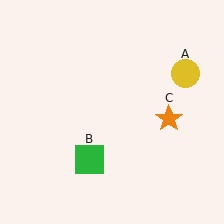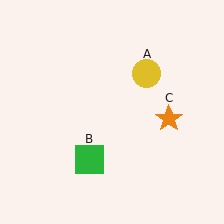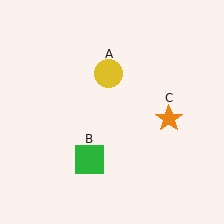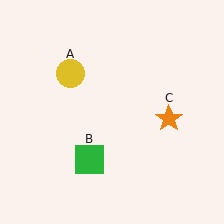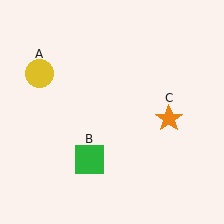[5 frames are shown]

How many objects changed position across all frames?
1 object changed position: yellow circle (object A).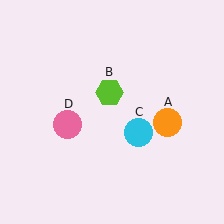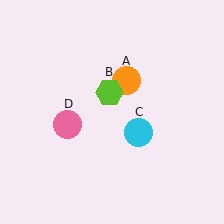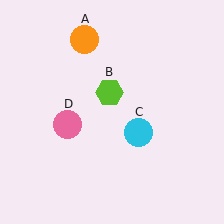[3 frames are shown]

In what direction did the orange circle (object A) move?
The orange circle (object A) moved up and to the left.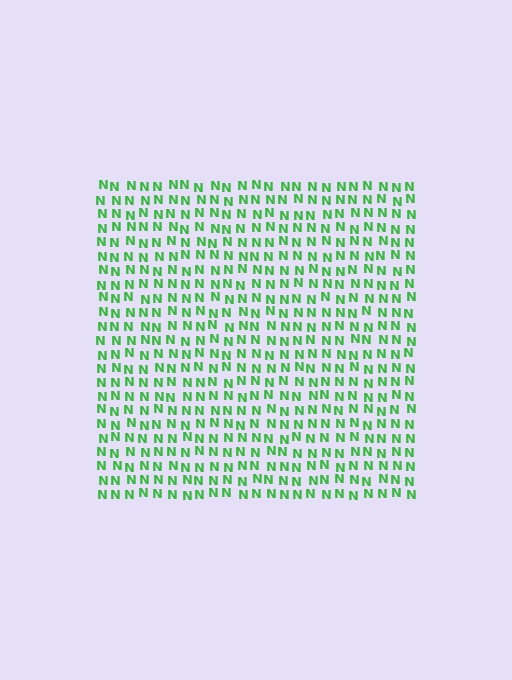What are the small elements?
The small elements are letter N's.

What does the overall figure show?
The overall figure shows a square.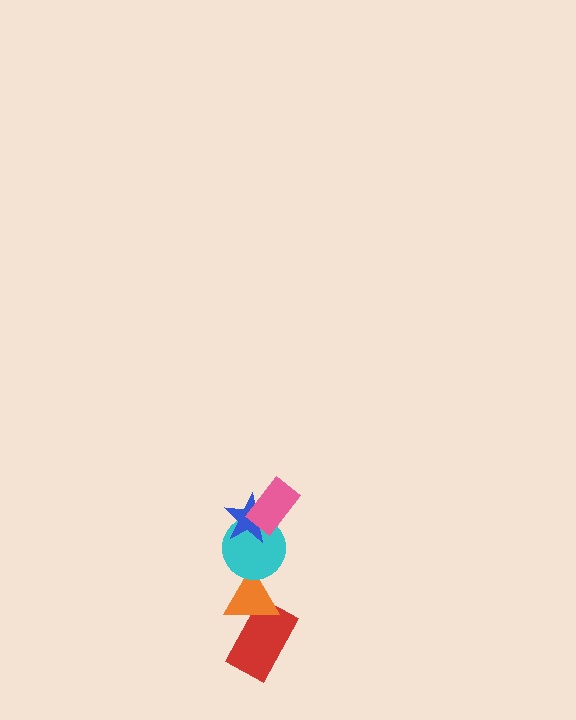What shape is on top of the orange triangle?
The cyan circle is on top of the orange triangle.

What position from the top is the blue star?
The blue star is 2nd from the top.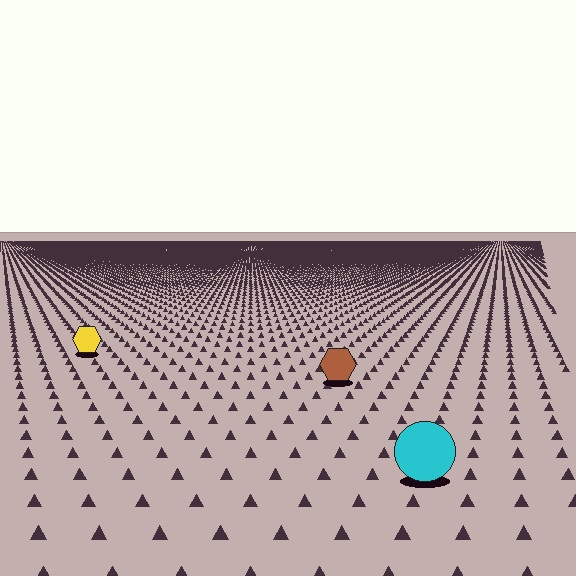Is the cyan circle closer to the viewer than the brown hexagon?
Yes. The cyan circle is closer — you can tell from the texture gradient: the ground texture is coarser near it.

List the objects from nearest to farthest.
From nearest to farthest: the cyan circle, the brown hexagon, the yellow hexagon.